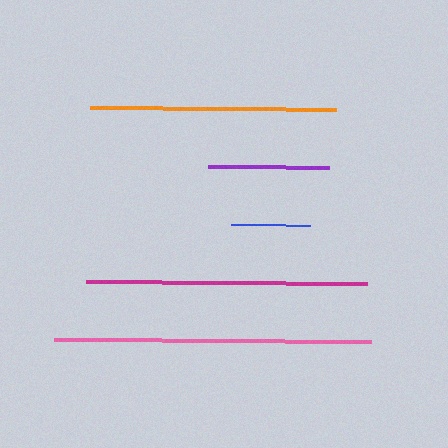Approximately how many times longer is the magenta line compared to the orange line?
The magenta line is approximately 1.1 times the length of the orange line.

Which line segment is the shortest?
The blue line is the shortest at approximately 79 pixels.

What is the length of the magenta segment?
The magenta segment is approximately 281 pixels long.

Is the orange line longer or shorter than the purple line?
The orange line is longer than the purple line.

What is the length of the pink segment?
The pink segment is approximately 317 pixels long.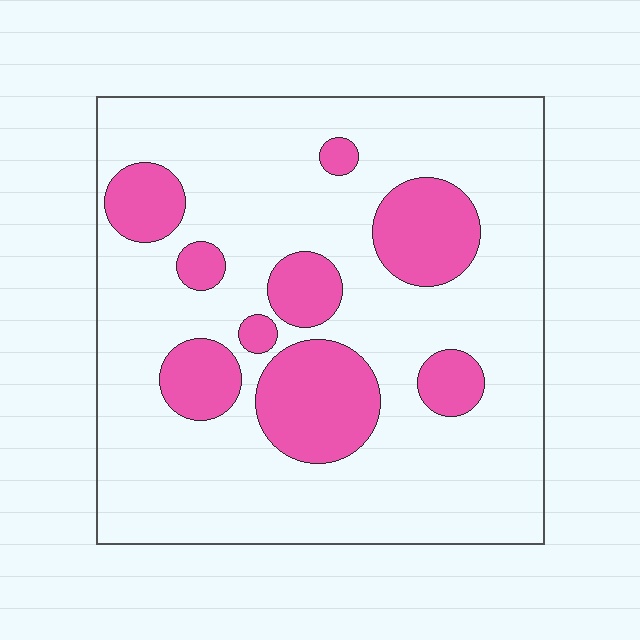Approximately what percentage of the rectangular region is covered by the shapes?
Approximately 20%.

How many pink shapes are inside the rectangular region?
9.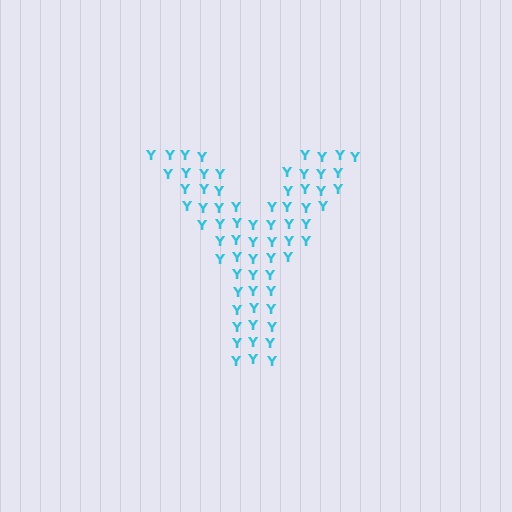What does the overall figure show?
The overall figure shows the letter Y.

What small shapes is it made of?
It is made of small letter Y's.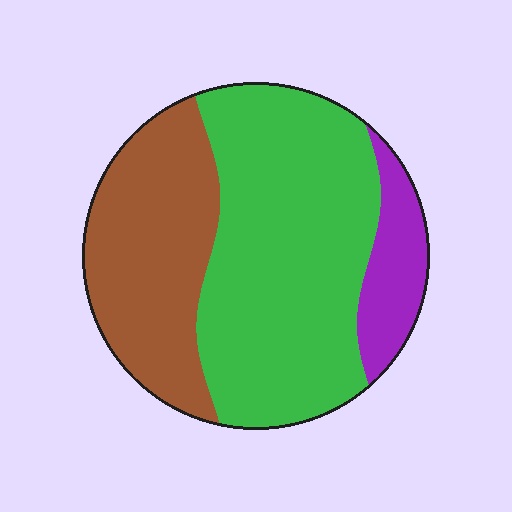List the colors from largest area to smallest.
From largest to smallest: green, brown, purple.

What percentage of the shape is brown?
Brown covers 33% of the shape.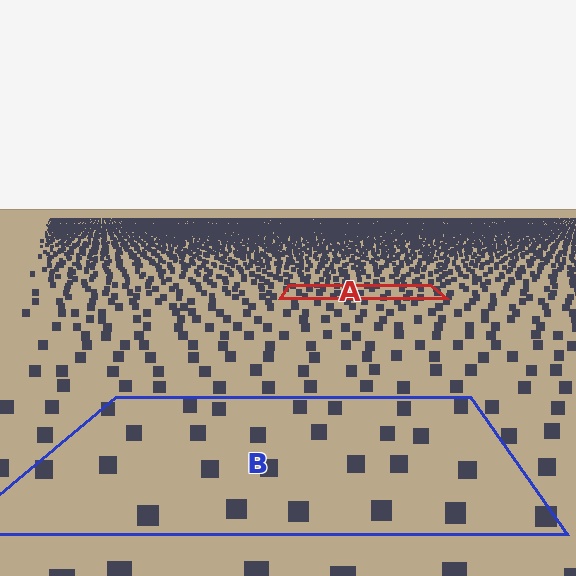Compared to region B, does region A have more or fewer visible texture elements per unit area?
Region A has more texture elements per unit area — they are packed more densely because it is farther away.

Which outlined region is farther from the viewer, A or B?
Region A is farther from the viewer — the texture elements inside it appear smaller and more densely packed.